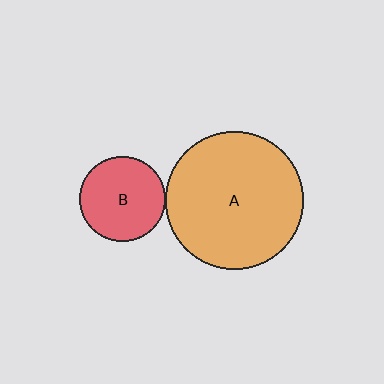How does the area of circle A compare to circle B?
Approximately 2.6 times.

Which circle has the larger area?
Circle A (orange).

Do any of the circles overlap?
No, none of the circles overlap.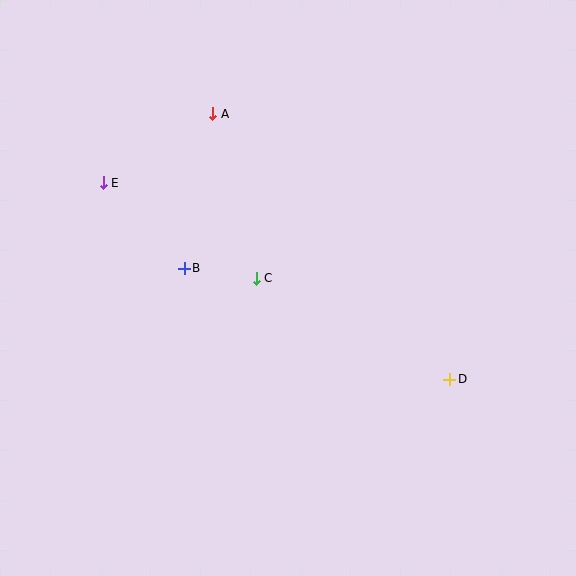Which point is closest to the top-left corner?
Point E is closest to the top-left corner.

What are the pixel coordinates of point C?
Point C is at (256, 278).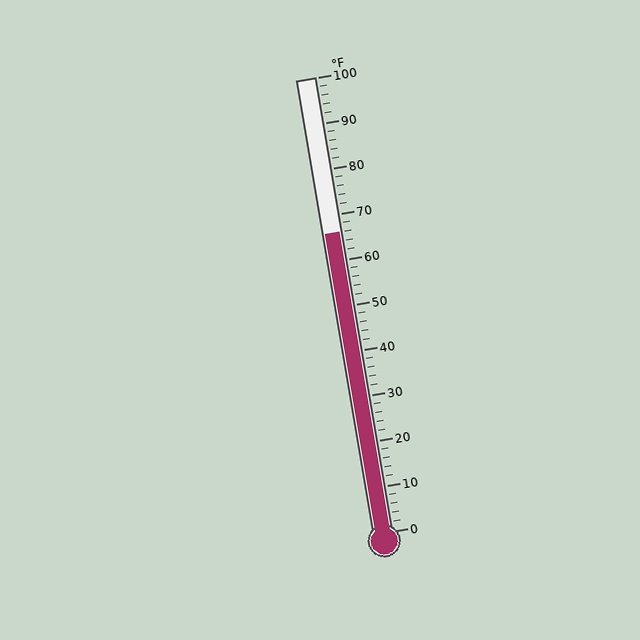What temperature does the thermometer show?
The thermometer shows approximately 66°F.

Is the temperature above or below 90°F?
The temperature is below 90°F.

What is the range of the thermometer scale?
The thermometer scale ranges from 0°F to 100°F.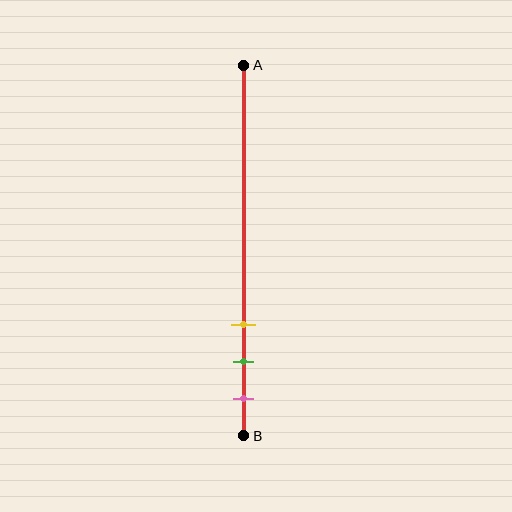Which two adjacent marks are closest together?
The green and pink marks are the closest adjacent pair.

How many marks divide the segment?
There are 3 marks dividing the segment.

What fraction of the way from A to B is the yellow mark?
The yellow mark is approximately 70% (0.7) of the way from A to B.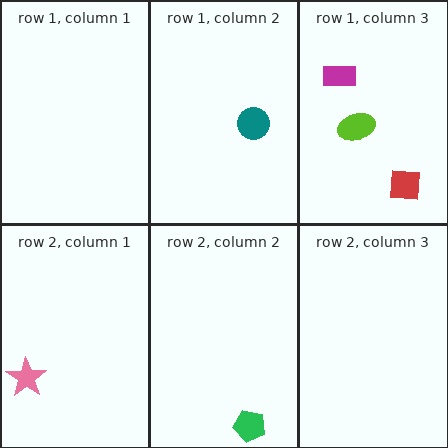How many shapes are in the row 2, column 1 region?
1.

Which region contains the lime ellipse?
The row 1, column 3 region.